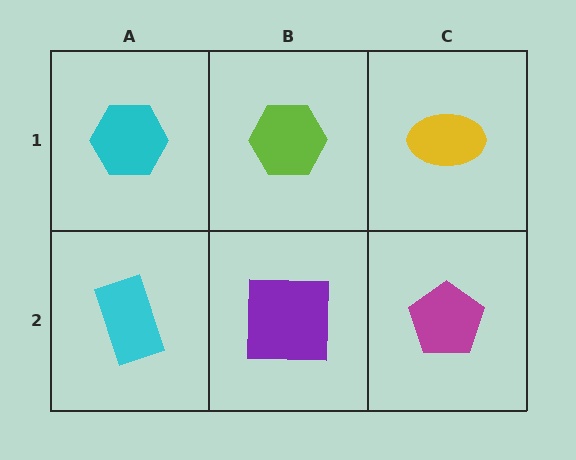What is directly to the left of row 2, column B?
A cyan rectangle.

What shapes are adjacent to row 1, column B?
A purple square (row 2, column B), a cyan hexagon (row 1, column A), a yellow ellipse (row 1, column C).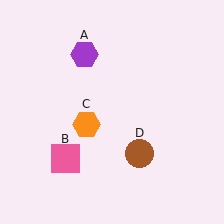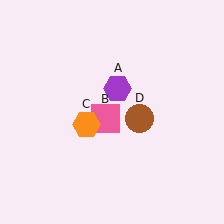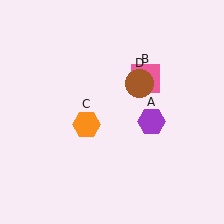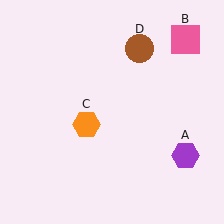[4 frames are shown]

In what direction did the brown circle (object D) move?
The brown circle (object D) moved up.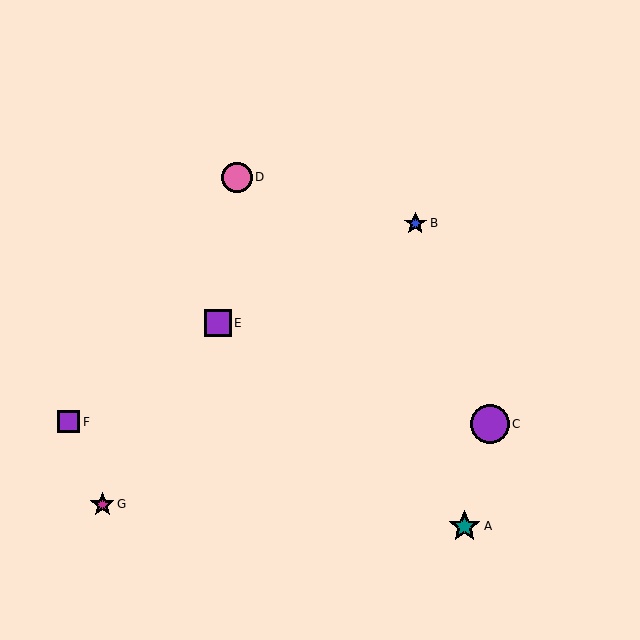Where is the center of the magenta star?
The center of the magenta star is at (102, 504).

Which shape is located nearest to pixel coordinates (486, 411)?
The purple circle (labeled C) at (490, 424) is nearest to that location.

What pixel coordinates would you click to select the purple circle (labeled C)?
Click at (490, 424) to select the purple circle C.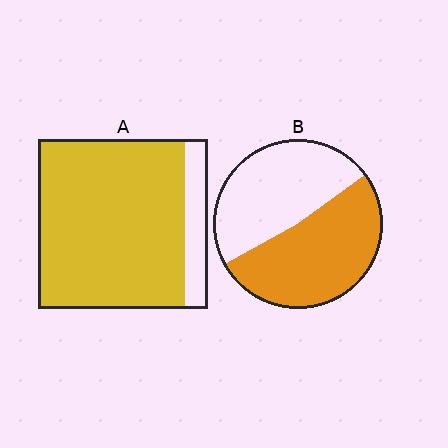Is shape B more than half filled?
Roughly half.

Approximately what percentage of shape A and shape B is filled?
A is approximately 85% and B is approximately 50%.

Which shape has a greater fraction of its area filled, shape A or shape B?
Shape A.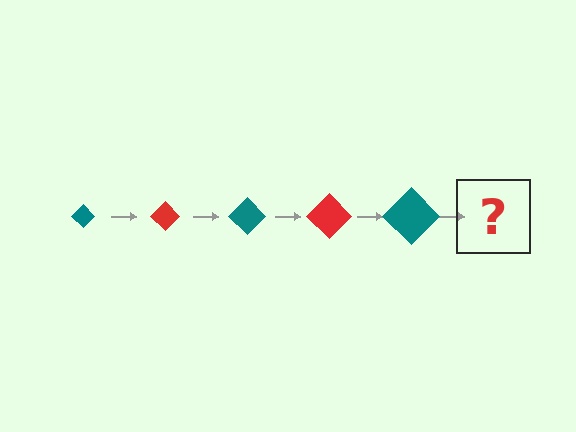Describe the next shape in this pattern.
It should be a red diamond, larger than the previous one.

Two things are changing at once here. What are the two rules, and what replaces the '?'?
The two rules are that the diamond grows larger each step and the color cycles through teal and red. The '?' should be a red diamond, larger than the previous one.